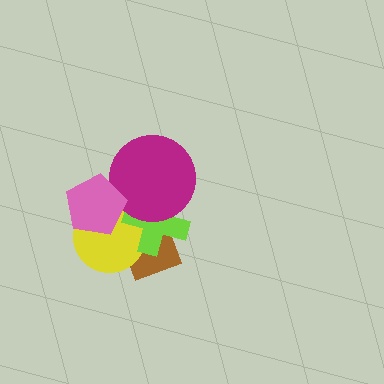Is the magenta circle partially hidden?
Yes, it is partially covered by another shape.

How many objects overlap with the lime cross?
3 objects overlap with the lime cross.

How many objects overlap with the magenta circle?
2 objects overlap with the magenta circle.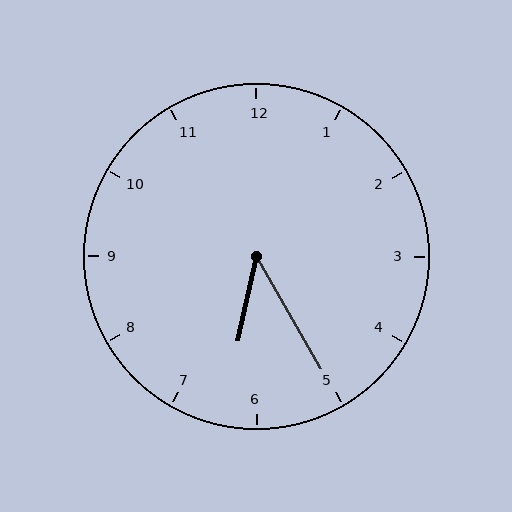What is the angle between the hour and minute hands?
Approximately 42 degrees.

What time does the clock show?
6:25.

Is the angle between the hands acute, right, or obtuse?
It is acute.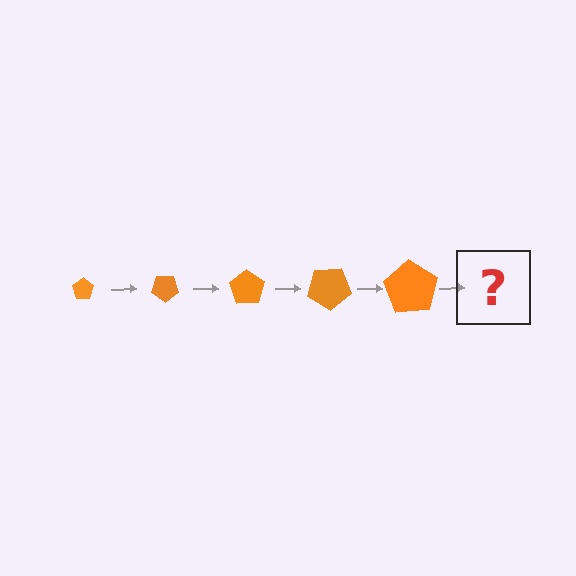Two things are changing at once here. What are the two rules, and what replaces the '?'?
The two rules are that the pentagon grows larger each step and it rotates 35 degrees each step. The '?' should be a pentagon, larger than the previous one and rotated 175 degrees from the start.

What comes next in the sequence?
The next element should be a pentagon, larger than the previous one and rotated 175 degrees from the start.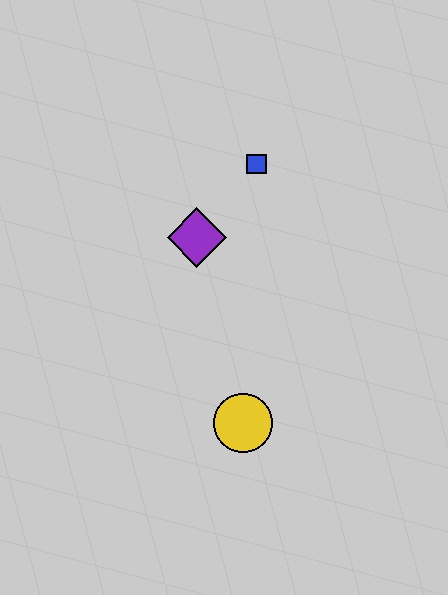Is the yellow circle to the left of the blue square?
Yes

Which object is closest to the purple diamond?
The blue square is closest to the purple diamond.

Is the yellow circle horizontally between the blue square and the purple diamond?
Yes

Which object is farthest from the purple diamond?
The yellow circle is farthest from the purple diamond.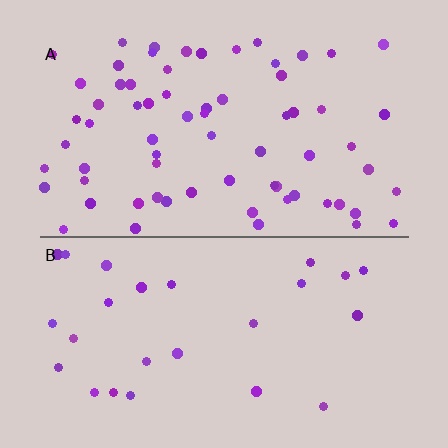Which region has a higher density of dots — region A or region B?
A (the top).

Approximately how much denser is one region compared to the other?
Approximately 2.6× — region A over region B.